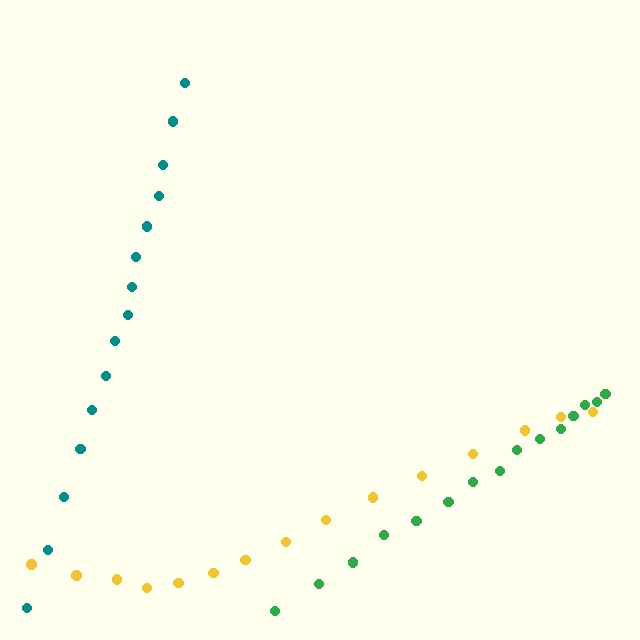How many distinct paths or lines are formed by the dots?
There are 3 distinct paths.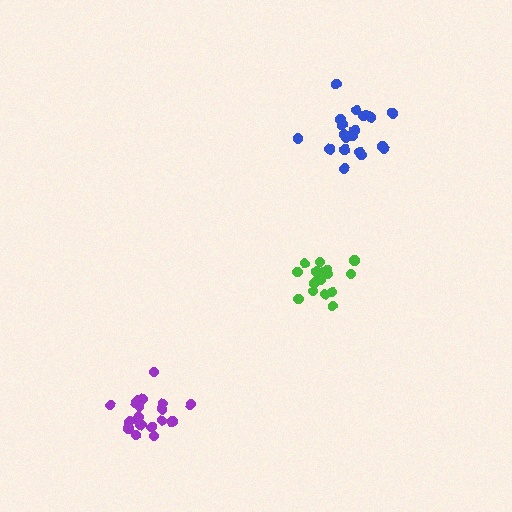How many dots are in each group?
Group 1: 17 dots, Group 2: 21 dots, Group 3: 21 dots (59 total).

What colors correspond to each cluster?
The clusters are colored: green, purple, blue.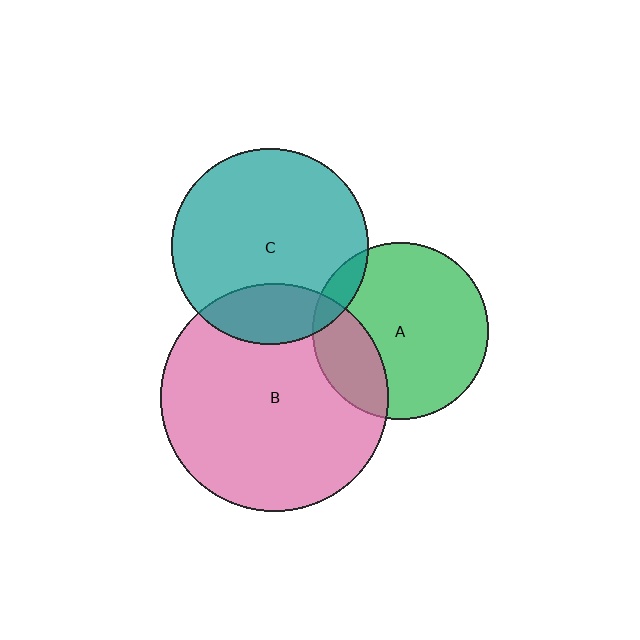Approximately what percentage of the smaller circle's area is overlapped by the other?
Approximately 20%.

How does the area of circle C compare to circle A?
Approximately 1.2 times.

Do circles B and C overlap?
Yes.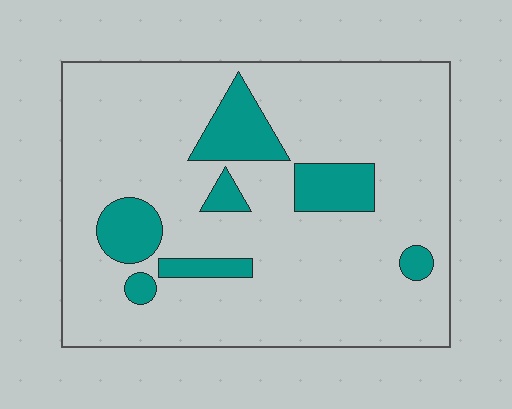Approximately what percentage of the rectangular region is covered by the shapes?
Approximately 15%.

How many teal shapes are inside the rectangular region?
7.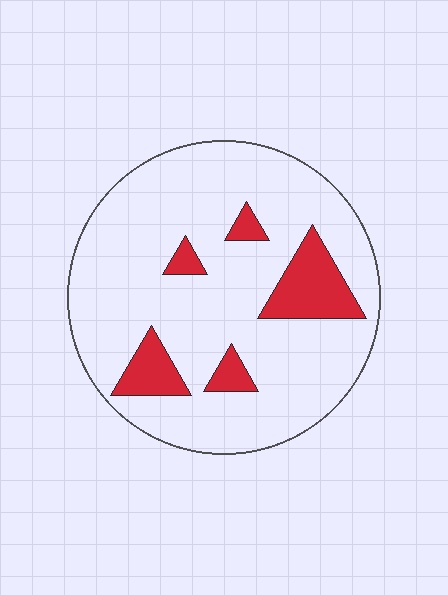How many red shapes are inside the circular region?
5.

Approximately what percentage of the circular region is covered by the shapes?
Approximately 15%.